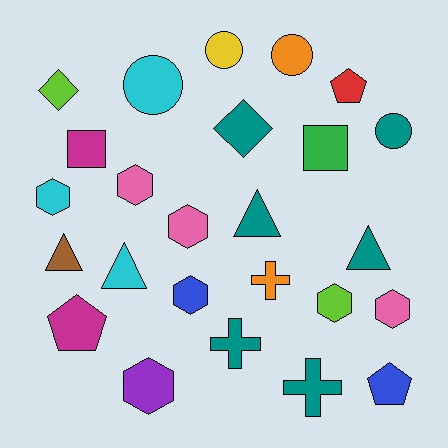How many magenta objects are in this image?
There are 2 magenta objects.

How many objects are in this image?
There are 25 objects.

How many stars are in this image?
There are no stars.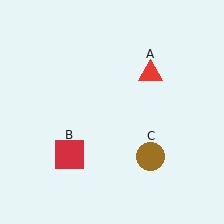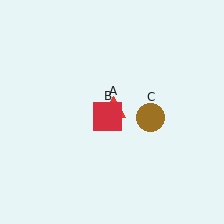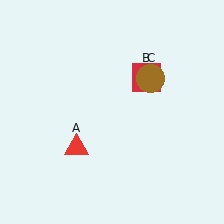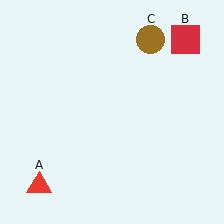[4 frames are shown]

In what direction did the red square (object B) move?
The red square (object B) moved up and to the right.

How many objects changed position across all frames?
3 objects changed position: red triangle (object A), red square (object B), brown circle (object C).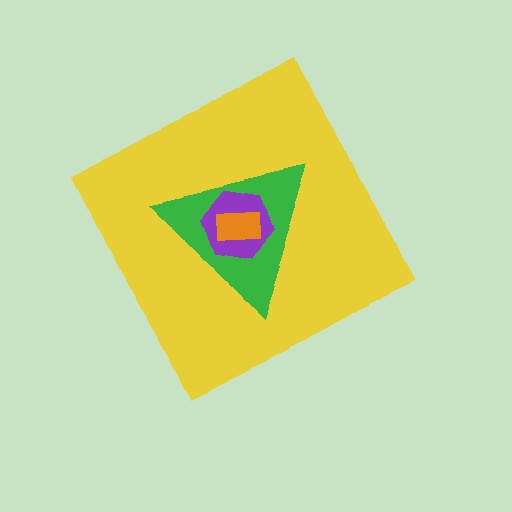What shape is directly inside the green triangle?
The purple hexagon.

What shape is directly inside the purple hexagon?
The orange rectangle.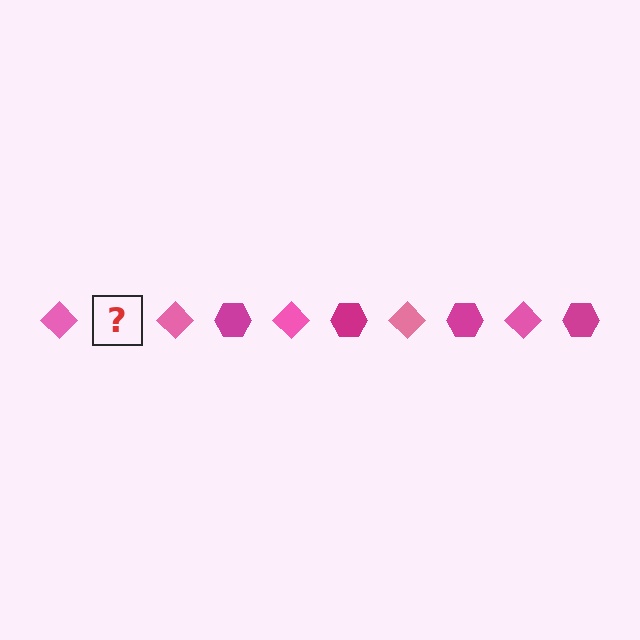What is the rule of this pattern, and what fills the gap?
The rule is that the pattern alternates between pink diamond and magenta hexagon. The gap should be filled with a magenta hexagon.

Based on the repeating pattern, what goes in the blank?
The blank should be a magenta hexagon.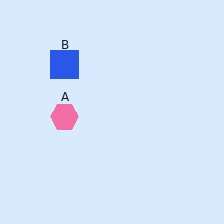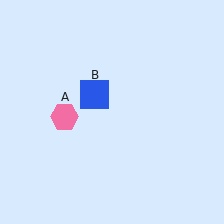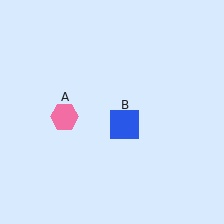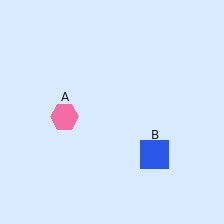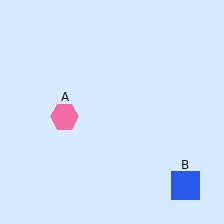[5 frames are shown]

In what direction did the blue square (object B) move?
The blue square (object B) moved down and to the right.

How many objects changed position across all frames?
1 object changed position: blue square (object B).